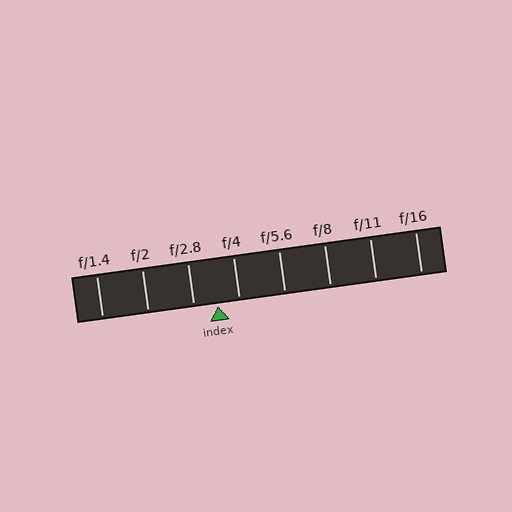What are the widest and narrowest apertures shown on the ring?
The widest aperture shown is f/1.4 and the narrowest is f/16.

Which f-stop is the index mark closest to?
The index mark is closest to f/4.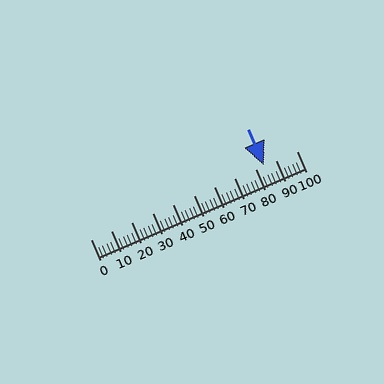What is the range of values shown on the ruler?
The ruler shows values from 0 to 100.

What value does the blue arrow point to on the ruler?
The blue arrow points to approximately 84.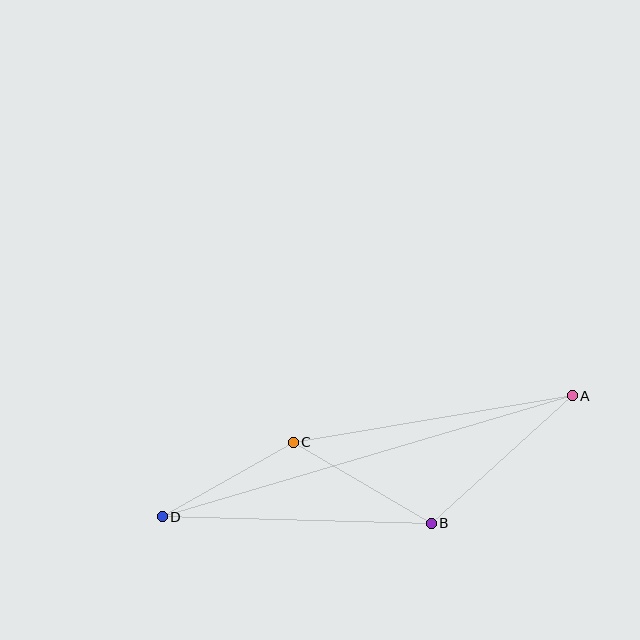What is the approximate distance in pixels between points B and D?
The distance between B and D is approximately 269 pixels.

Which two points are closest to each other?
Points C and D are closest to each other.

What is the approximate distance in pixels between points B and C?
The distance between B and C is approximately 160 pixels.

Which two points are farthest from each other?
Points A and D are farthest from each other.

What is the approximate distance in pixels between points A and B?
The distance between A and B is approximately 190 pixels.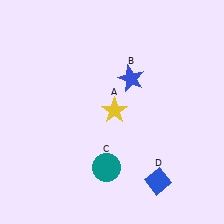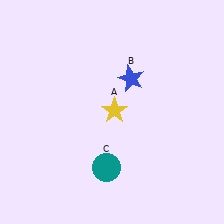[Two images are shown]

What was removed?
The blue diamond (D) was removed in Image 2.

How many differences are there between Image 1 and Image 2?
There is 1 difference between the two images.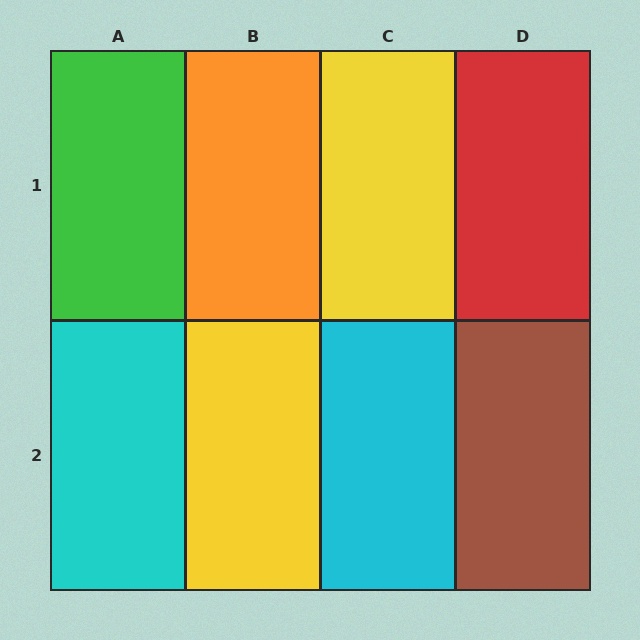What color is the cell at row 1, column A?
Green.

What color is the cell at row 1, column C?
Yellow.